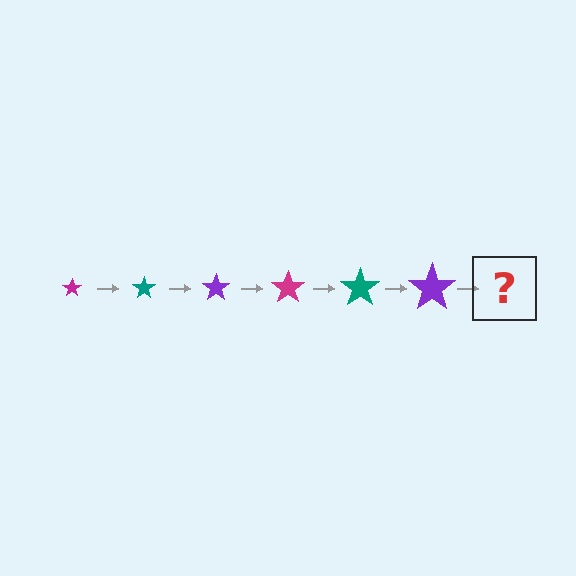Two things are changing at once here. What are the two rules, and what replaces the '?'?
The two rules are that the star grows larger each step and the color cycles through magenta, teal, and purple. The '?' should be a magenta star, larger than the previous one.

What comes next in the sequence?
The next element should be a magenta star, larger than the previous one.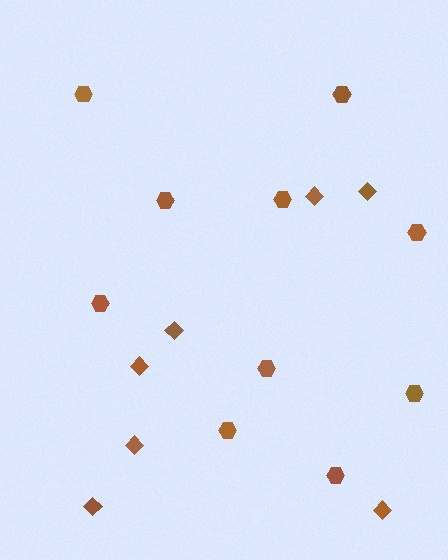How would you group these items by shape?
There are 2 groups: one group of diamonds (7) and one group of hexagons (10).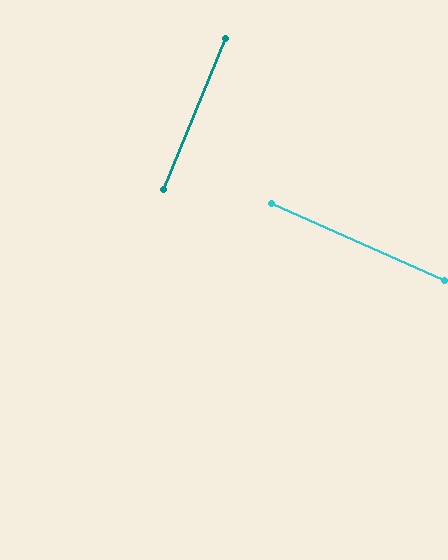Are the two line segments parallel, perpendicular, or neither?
Perpendicular — they meet at approximately 88°.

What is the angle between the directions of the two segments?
Approximately 88 degrees.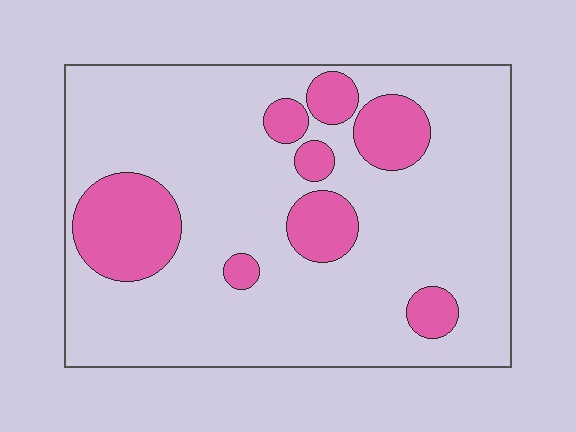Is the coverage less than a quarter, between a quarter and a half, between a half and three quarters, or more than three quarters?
Less than a quarter.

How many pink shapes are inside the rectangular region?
8.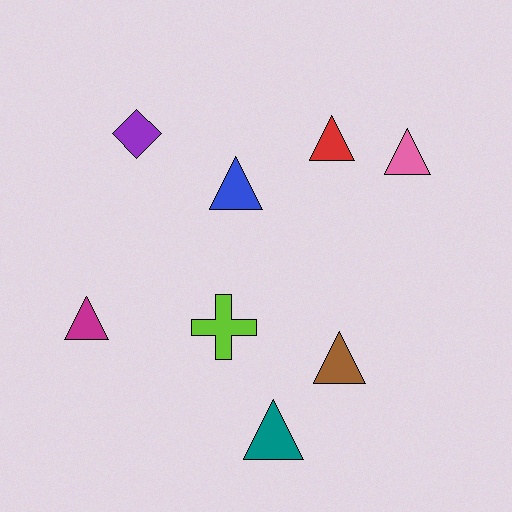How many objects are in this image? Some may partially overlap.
There are 8 objects.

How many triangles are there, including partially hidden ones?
There are 6 triangles.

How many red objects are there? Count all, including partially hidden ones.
There is 1 red object.